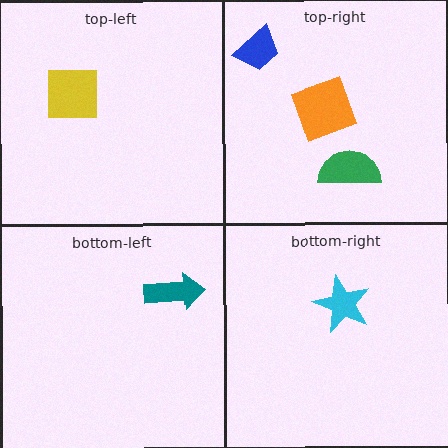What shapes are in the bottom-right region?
The cyan star.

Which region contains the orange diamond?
The top-right region.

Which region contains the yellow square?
The top-left region.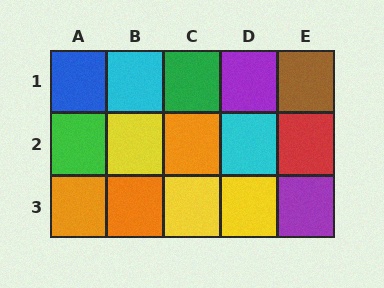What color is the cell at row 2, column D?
Cyan.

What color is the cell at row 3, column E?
Purple.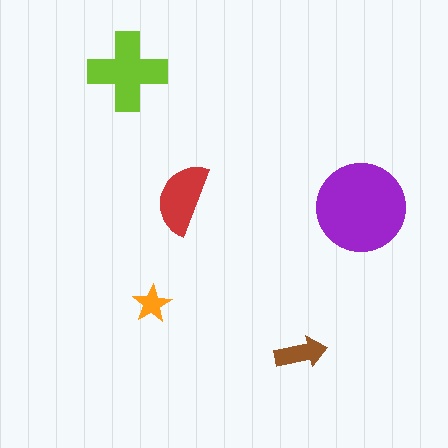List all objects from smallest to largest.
The orange star, the brown arrow, the red semicircle, the lime cross, the purple circle.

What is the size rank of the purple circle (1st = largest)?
1st.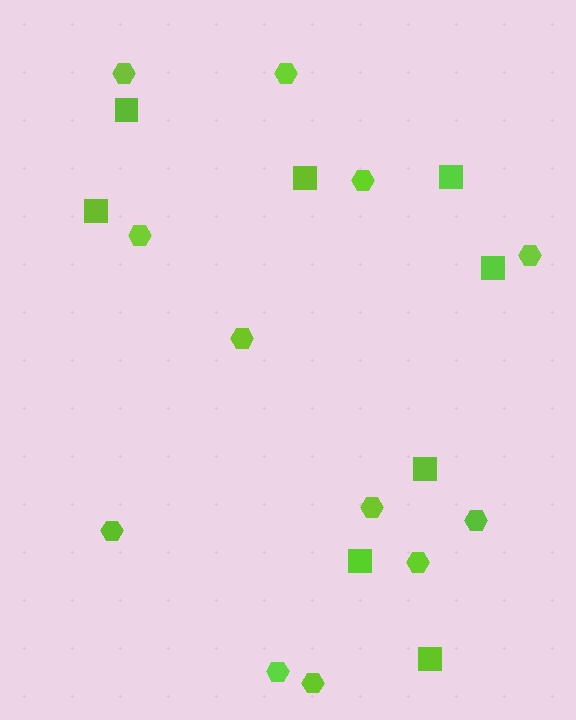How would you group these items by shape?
There are 2 groups: one group of hexagons (12) and one group of squares (8).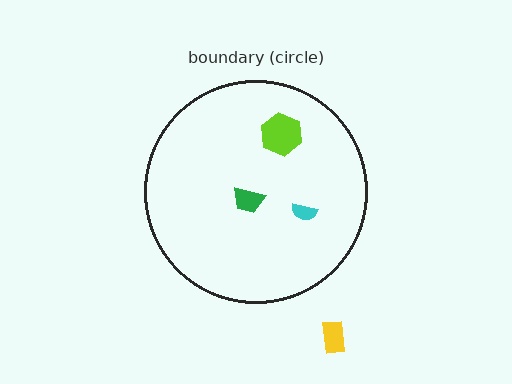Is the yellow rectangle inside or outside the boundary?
Outside.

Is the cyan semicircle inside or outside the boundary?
Inside.